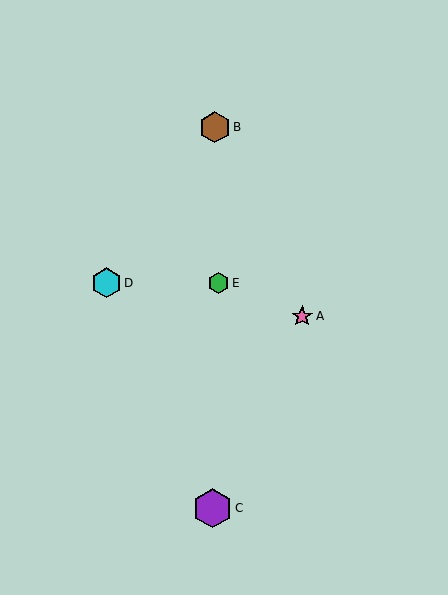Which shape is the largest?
The purple hexagon (labeled C) is the largest.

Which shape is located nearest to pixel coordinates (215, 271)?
The green hexagon (labeled E) at (219, 283) is nearest to that location.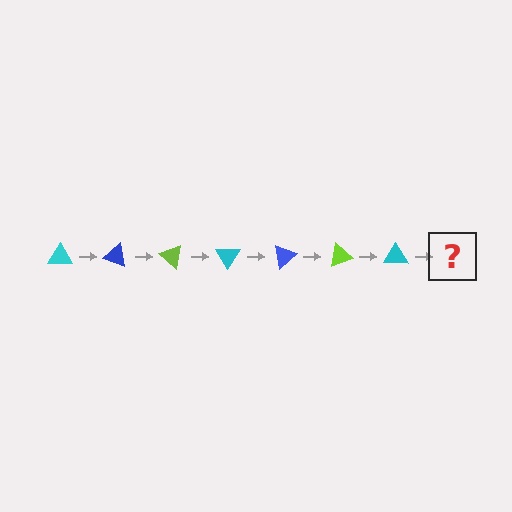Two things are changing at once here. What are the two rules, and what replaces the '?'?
The two rules are that it rotates 20 degrees each step and the color cycles through cyan, blue, and lime. The '?' should be a blue triangle, rotated 140 degrees from the start.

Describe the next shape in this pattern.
It should be a blue triangle, rotated 140 degrees from the start.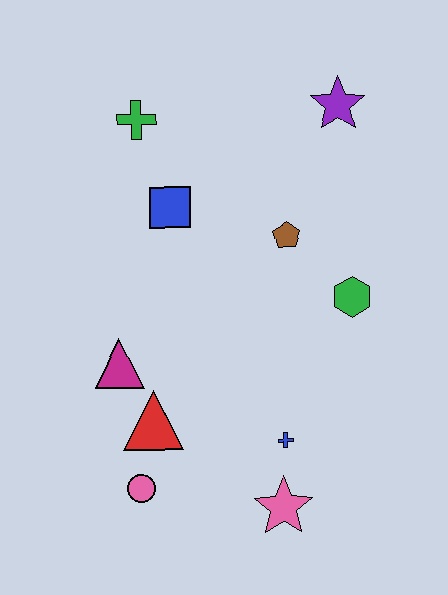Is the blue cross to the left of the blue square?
No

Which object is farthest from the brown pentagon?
The pink circle is farthest from the brown pentagon.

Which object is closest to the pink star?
The blue cross is closest to the pink star.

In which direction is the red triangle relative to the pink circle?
The red triangle is above the pink circle.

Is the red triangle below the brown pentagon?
Yes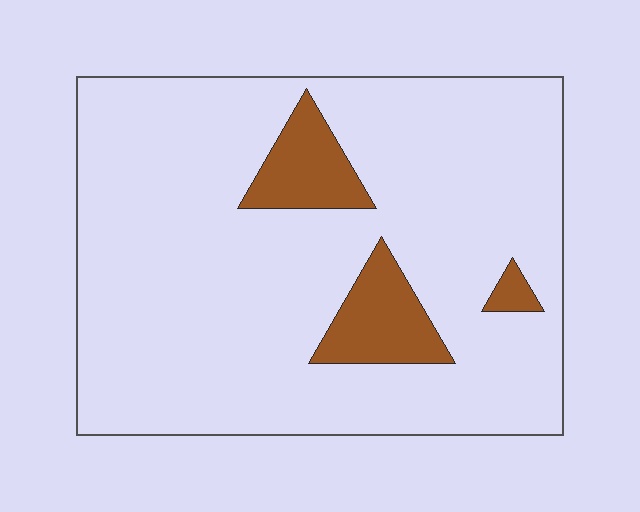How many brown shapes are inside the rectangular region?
3.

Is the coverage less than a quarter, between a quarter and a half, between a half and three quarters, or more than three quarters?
Less than a quarter.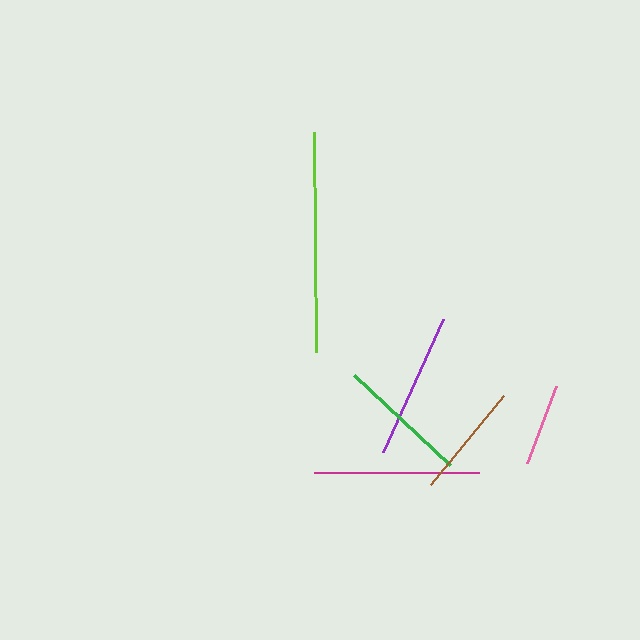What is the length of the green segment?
The green segment is approximately 131 pixels long.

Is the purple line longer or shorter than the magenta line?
The magenta line is longer than the purple line.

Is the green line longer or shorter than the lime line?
The lime line is longer than the green line.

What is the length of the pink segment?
The pink segment is approximately 82 pixels long.